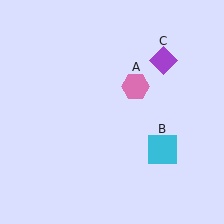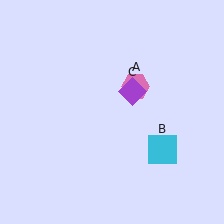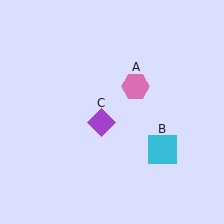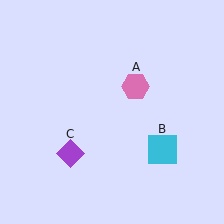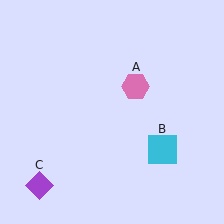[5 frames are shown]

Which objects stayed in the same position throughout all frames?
Pink hexagon (object A) and cyan square (object B) remained stationary.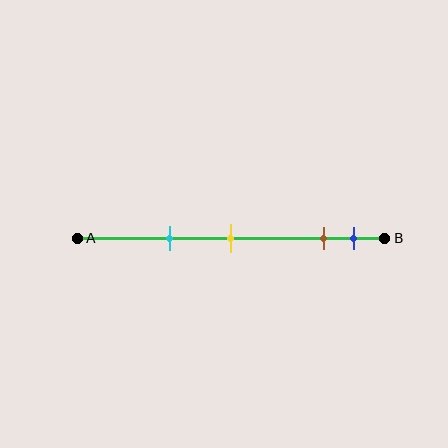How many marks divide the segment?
There are 4 marks dividing the segment.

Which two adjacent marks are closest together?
The brown and blue marks are the closest adjacent pair.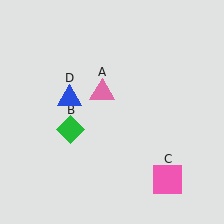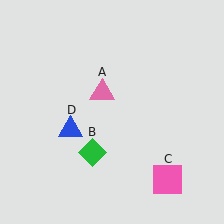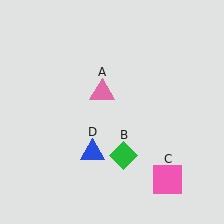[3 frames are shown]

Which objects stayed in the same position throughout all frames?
Pink triangle (object A) and pink square (object C) remained stationary.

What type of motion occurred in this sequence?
The green diamond (object B), blue triangle (object D) rotated counterclockwise around the center of the scene.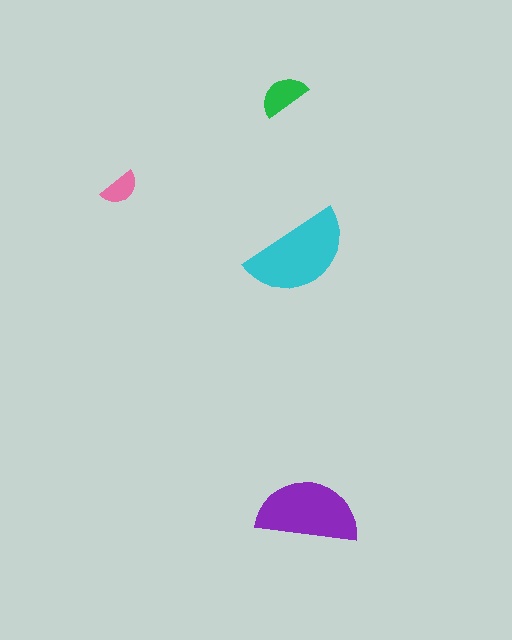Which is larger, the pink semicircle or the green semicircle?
The green one.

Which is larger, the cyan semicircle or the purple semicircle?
The cyan one.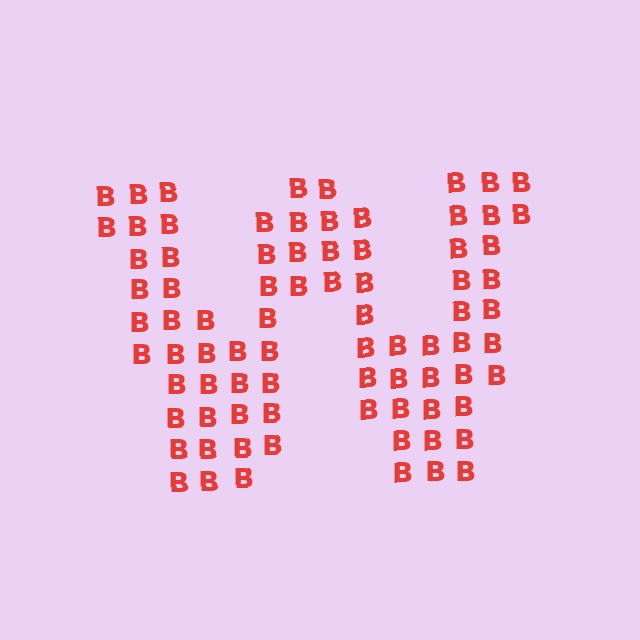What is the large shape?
The large shape is the letter W.